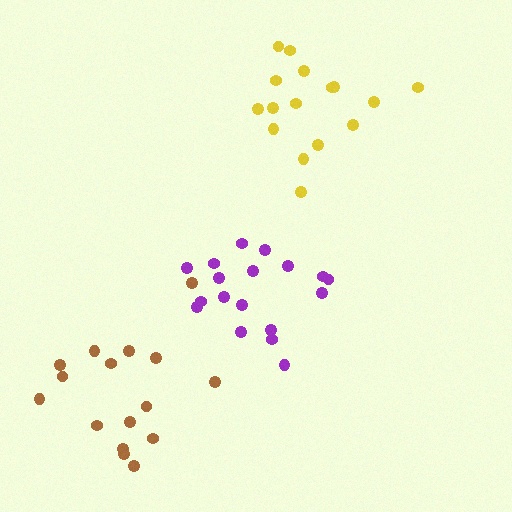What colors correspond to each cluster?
The clusters are colored: yellow, purple, brown.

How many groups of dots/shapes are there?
There are 3 groups.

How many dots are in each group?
Group 1: 16 dots, Group 2: 18 dots, Group 3: 16 dots (50 total).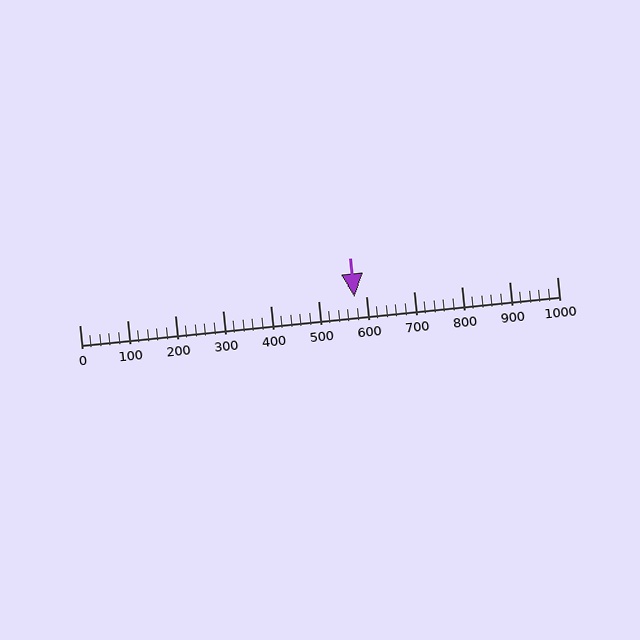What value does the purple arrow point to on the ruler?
The purple arrow points to approximately 575.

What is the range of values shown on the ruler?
The ruler shows values from 0 to 1000.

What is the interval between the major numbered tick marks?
The major tick marks are spaced 100 units apart.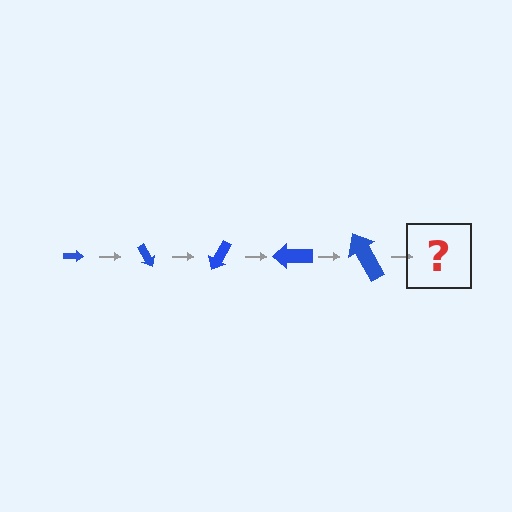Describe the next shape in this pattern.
It should be an arrow, larger than the previous one and rotated 300 degrees from the start.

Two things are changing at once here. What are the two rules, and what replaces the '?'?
The two rules are that the arrow grows larger each step and it rotates 60 degrees each step. The '?' should be an arrow, larger than the previous one and rotated 300 degrees from the start.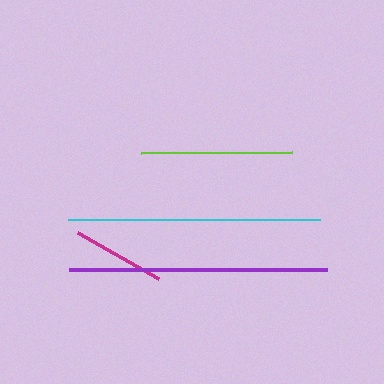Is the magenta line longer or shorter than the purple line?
The purple line is longer than the magenta line.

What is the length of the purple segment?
The purple segment is approximately 258 pixels long.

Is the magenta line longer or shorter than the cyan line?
The cyan line is longer than the magenta line.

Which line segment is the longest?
The purple line is the longest at approximately 258 pixels.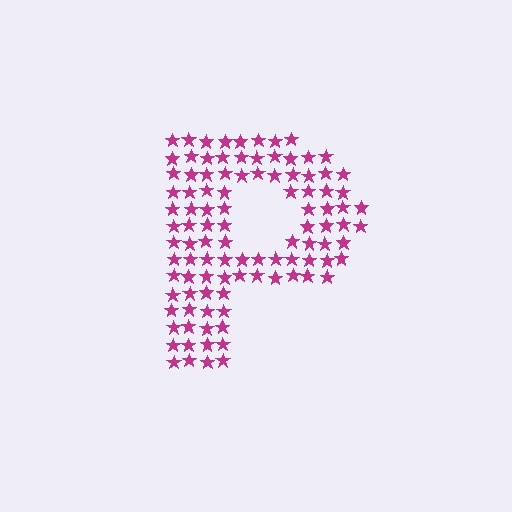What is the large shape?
The large shape is the letter P.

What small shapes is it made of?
It is made of small stars.